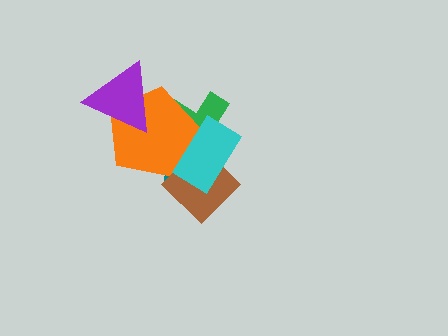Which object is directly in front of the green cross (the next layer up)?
The orange pentagon is directly in front of the green cross.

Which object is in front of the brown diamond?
The cyan rectangle is in front of the brown diamond.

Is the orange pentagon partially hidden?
Yes, it is partially covered by another shape.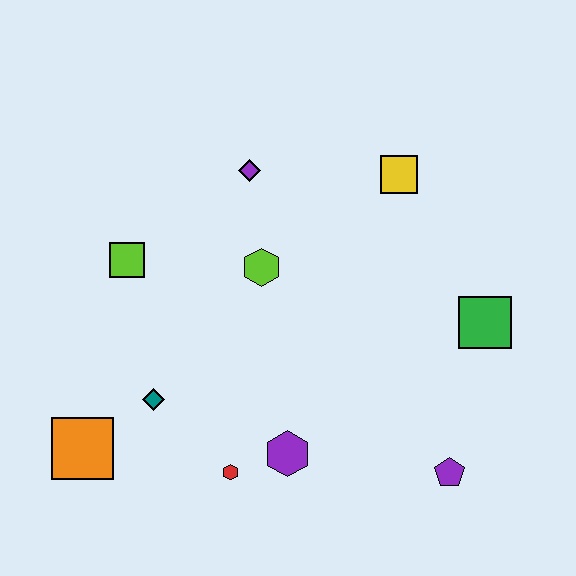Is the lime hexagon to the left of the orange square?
No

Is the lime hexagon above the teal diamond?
Yes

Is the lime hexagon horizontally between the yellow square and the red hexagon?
Yes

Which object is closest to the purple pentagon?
The green square is closest to the purple pentagon.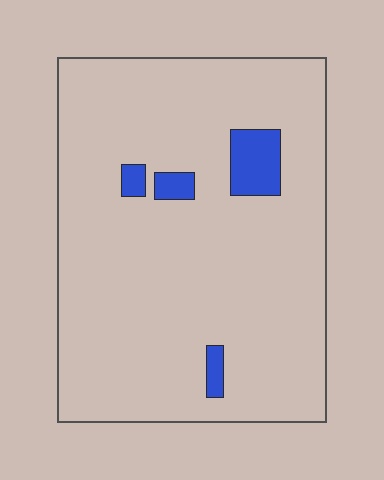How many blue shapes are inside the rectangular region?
4.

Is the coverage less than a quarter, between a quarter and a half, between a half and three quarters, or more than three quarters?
Less than a quarter.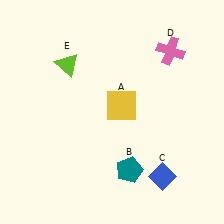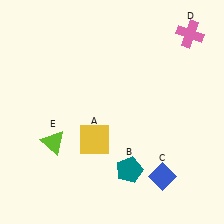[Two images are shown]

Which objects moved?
The objects that moved are: the yellow square (A), the pink cross (D), the lime triangle (E).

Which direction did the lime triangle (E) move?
The lime triangle (E) moved down.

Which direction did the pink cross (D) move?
The pink cross (D) moved right.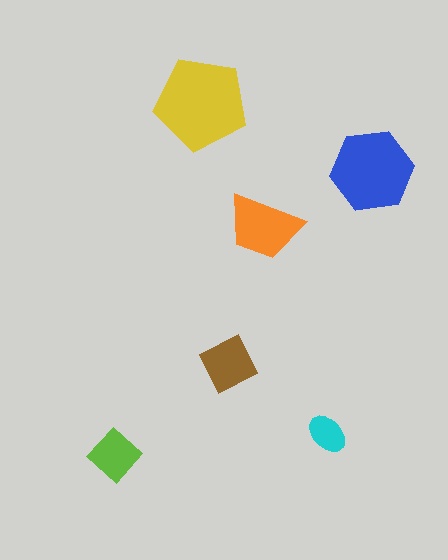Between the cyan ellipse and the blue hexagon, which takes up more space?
The blue hexagon.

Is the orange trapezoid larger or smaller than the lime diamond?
Larger.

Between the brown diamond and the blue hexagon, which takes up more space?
The blue hexagon.